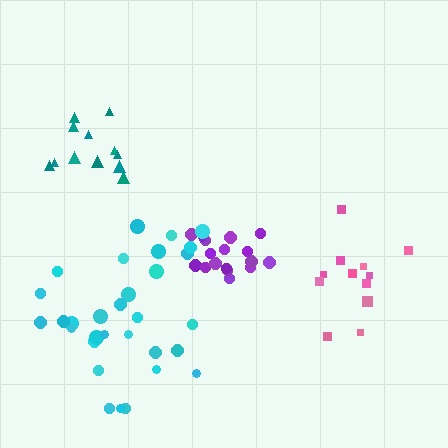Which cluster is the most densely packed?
Purple.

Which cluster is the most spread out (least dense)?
Pink.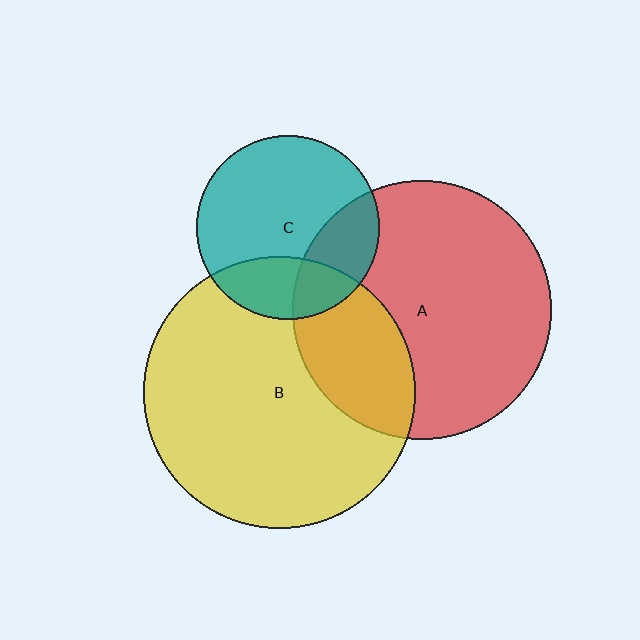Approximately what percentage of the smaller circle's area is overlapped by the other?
Approximately 25%.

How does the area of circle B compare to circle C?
Approximately 2.2 times.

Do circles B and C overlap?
Yes.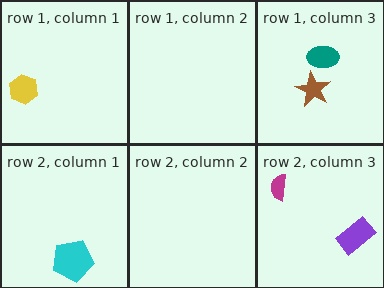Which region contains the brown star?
The row 1, column 3 region.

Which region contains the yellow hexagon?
The row 1, column 1 region.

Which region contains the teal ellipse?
The row 1, column 3 region.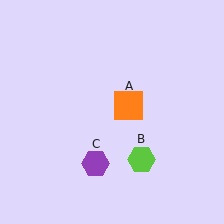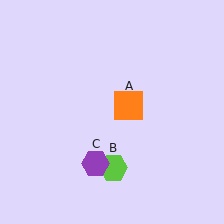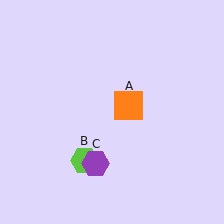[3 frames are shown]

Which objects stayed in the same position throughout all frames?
Orange square (object A) and purple hexagon (object C) remained stationary.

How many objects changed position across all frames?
1 object changed position: lime hexagon (object B).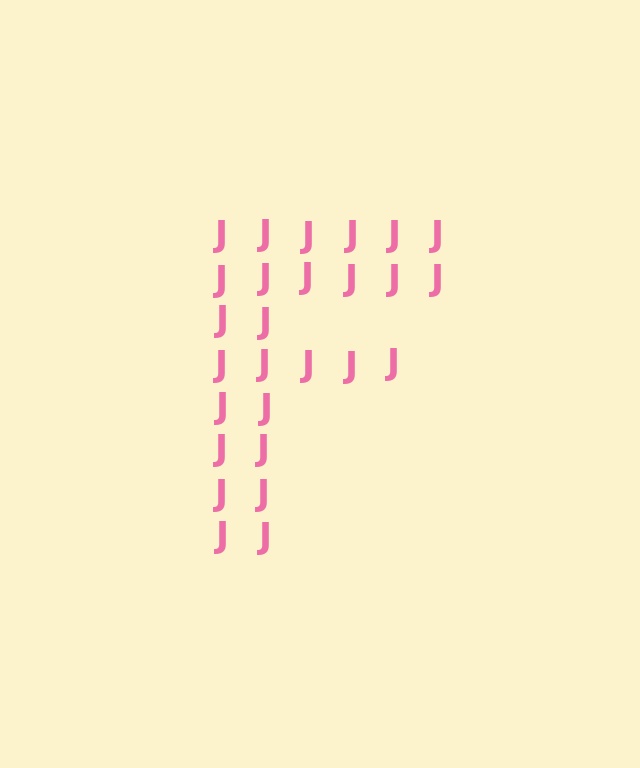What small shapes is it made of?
It is made of small letter J's.